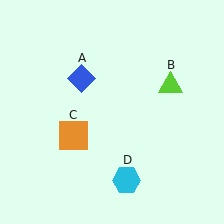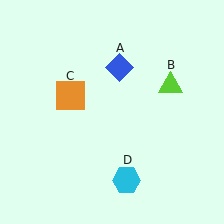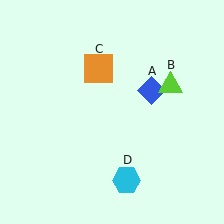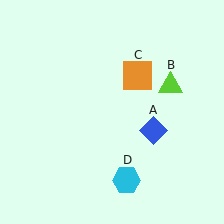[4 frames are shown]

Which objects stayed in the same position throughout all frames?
Lime triangle (object B) and cyan hexagon (object D) remained stationary.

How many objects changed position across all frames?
2 objects changed position: blue diamond (object A), orange square (object C).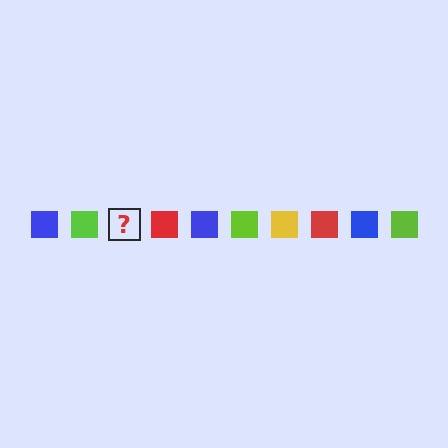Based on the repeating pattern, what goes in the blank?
The blank should be a yellow square.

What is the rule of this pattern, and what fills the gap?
The rule is that the pattern cycles through blue, lime, yellow, red squares. The gap should be filled with a yellow square.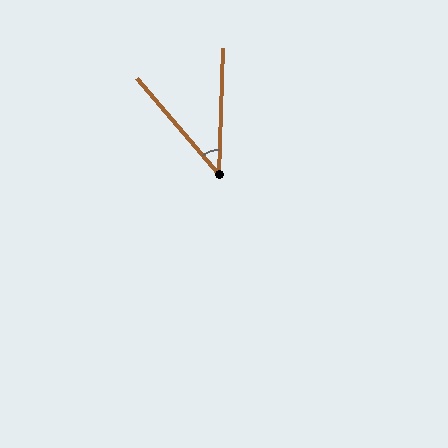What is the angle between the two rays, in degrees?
Approximately 42 degrees.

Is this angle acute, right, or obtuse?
It is acute.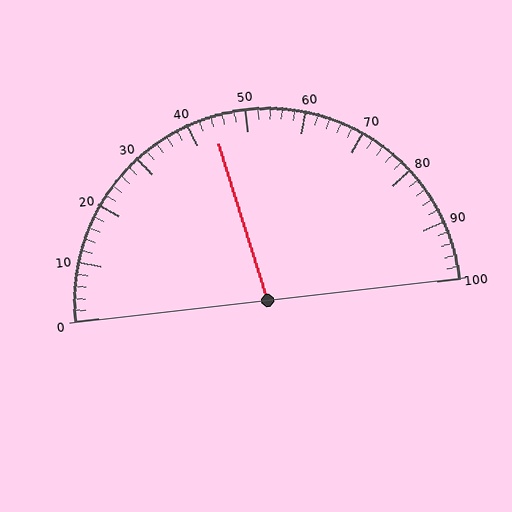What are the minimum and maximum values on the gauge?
The gauge ranges from 0 to 100.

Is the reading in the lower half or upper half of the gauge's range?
The reading is in the lower half of the range (0 to 100).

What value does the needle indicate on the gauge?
The needle indicates approximately 44.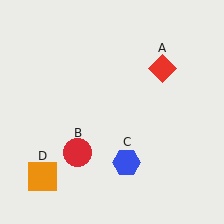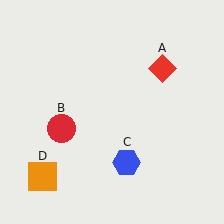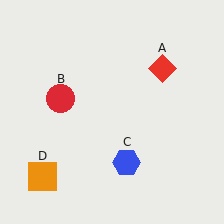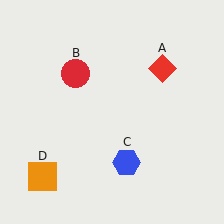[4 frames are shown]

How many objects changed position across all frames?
1 object changed position: red circle (object B).